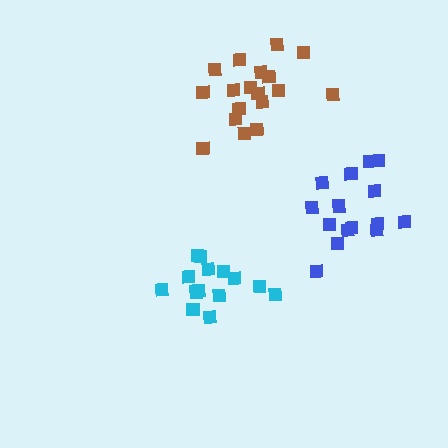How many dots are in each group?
Group 1: 15 dots, Group 2: 14 dots, Group 3: 18 dots (47 total).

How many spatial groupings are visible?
There are 3 spatial groupings.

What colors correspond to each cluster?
The clusters are colored: blue, cyan, brown.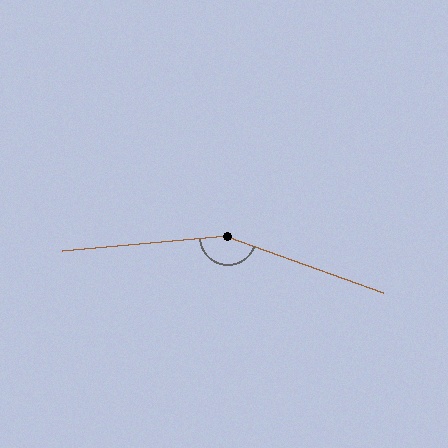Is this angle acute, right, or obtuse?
It is obtuse.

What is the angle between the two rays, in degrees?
Approximately 155 degrees.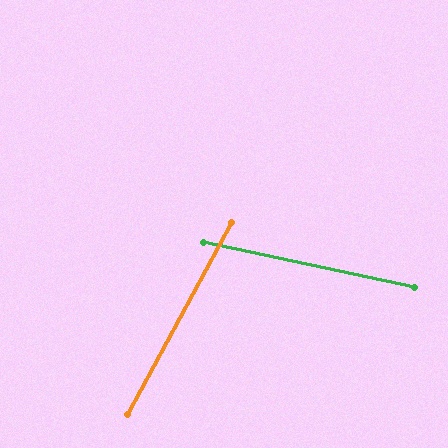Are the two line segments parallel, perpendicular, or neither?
Neither parallel nor perpendicular — they differ by about 73°.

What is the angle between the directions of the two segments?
Approximately 73 degrees.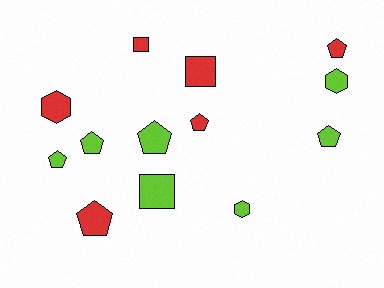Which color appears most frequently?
Lime, with 7 objects.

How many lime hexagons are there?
There are 2 lime hexagons.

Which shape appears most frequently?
Pentagon, with 7 objects.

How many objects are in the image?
There are 13 objects.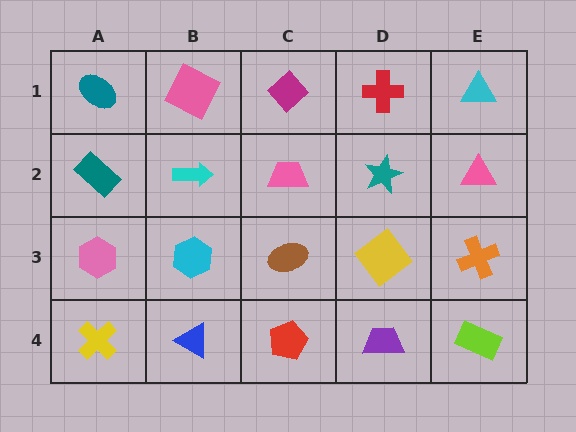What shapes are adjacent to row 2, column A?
A teal ellipse (row 1, column A), a pink hexagon (row 3, column A), a cyan arrow (row 2, column B).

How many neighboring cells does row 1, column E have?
2.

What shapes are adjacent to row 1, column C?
A pink trapezoid (row 2, column C), a pink square (row 1, column B), a red cross (row 1, column D).